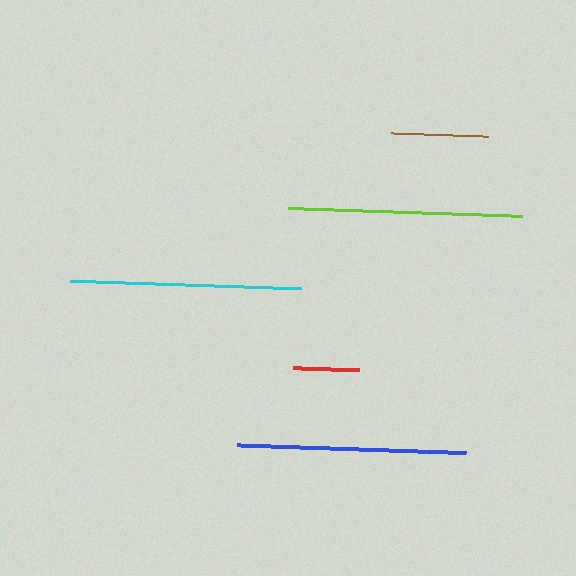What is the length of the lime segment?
The lime segment is approximately 234 pixels long.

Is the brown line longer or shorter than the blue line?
The blue line is longer than the brown line.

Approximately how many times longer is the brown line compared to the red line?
The brown line is approximately 1.5 times the length of the red line.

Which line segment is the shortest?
The red line is the shortest at approximately 66 pixels.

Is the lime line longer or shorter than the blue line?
The lime line is longer than the blue line.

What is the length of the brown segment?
The brown segment is approximately 97 pixels long.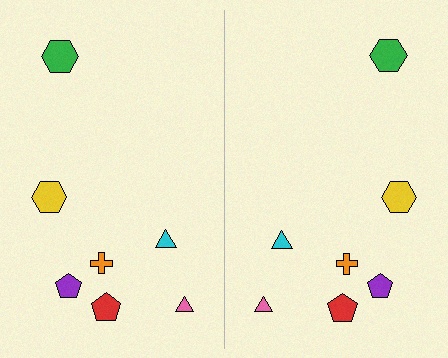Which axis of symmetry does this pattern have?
The pattern has a vertical axis of symmetry running through the center of the image.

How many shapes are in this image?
There are 14 shapes in this image.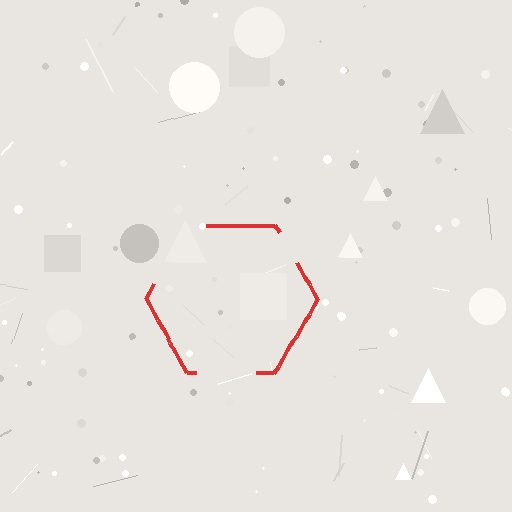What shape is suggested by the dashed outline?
The dashed outline suggests a hexagon.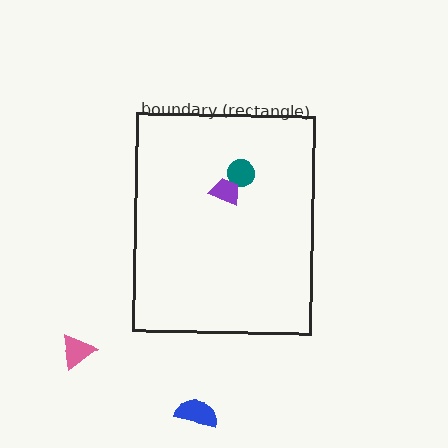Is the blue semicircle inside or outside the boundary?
Outside.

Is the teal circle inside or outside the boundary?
Inside.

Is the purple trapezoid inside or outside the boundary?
Inside.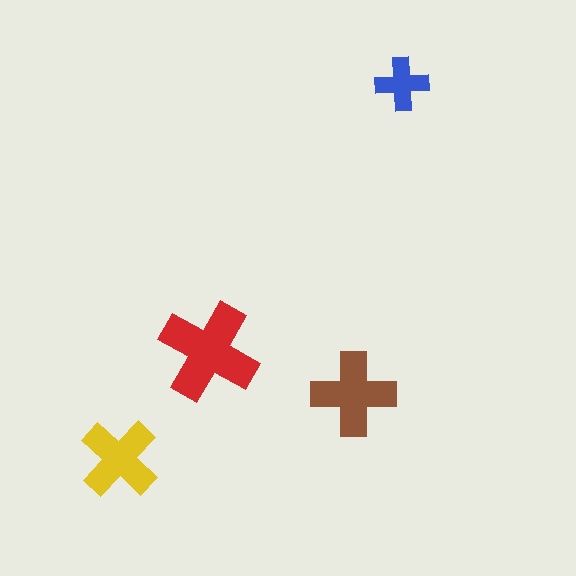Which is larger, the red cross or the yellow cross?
The red one.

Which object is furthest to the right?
The blue cross is rightmost.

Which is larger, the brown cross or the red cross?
The red one.